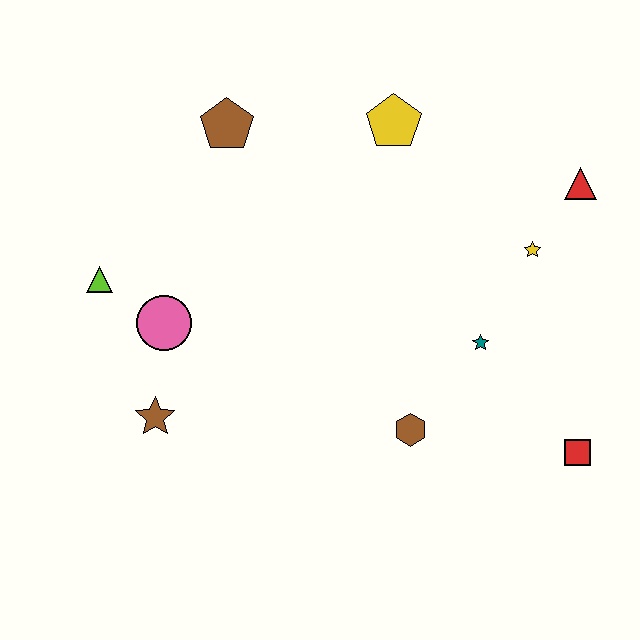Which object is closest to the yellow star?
The red triangle is closest to the yellow star.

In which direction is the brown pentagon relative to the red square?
The brown pentagon is to the left of the red square.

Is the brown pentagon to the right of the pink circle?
Yes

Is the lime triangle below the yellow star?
Yes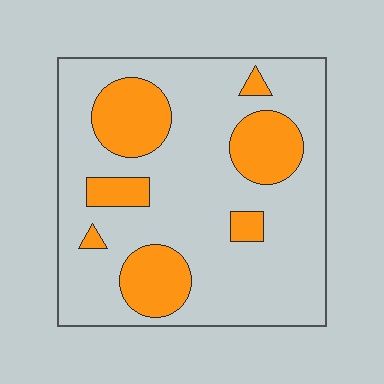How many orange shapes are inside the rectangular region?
7.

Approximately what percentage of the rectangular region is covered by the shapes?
Approximately 25%.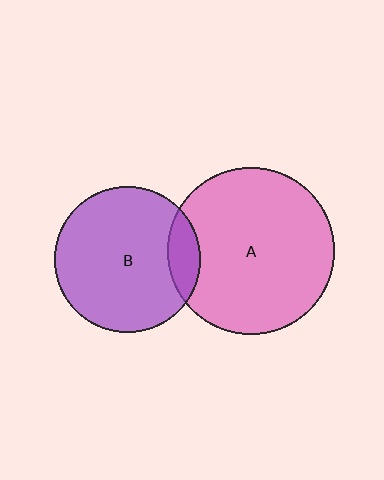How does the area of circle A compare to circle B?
Approximately 1.3 times.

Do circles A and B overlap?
Yes.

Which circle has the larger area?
Circle A (pink).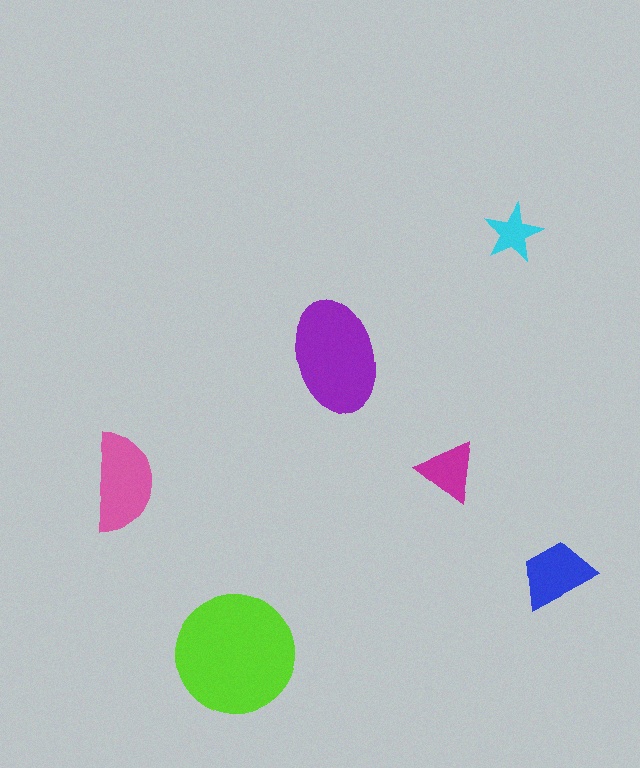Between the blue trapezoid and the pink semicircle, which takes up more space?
The pink semicircle.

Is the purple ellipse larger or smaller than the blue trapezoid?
Larger.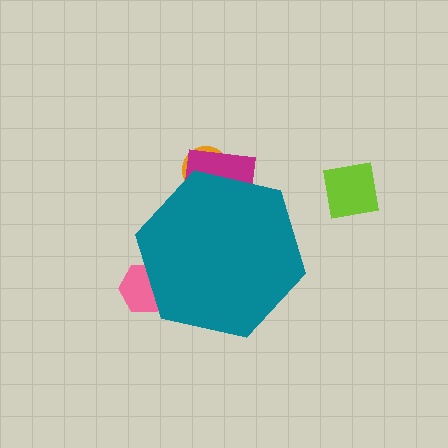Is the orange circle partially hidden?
Yes, the orange circle is partially hidden behind the teal hexagon.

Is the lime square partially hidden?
No, the lime square is fully visible.